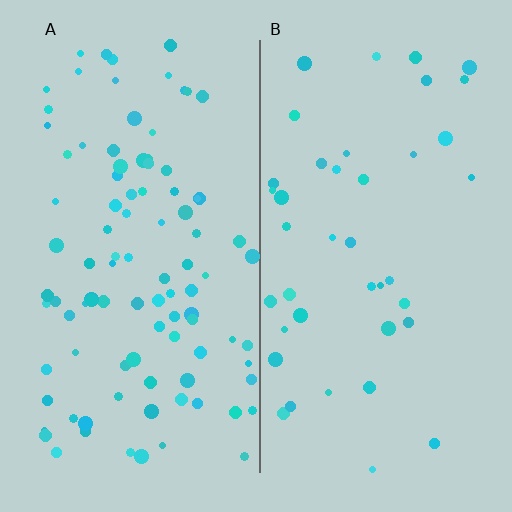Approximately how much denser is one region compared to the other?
Approximately 2.4× — region A over region B.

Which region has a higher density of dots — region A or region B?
A (the left).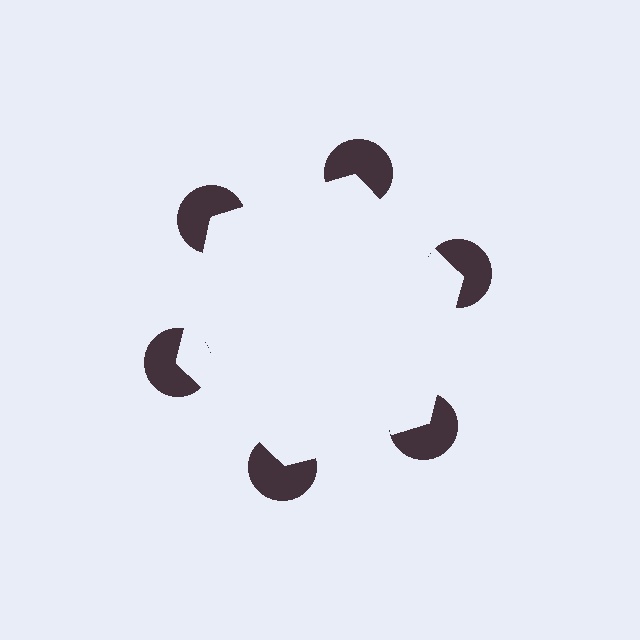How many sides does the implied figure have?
6 sides.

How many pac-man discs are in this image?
There are 6 — one at each vertex of the illusory hexagon.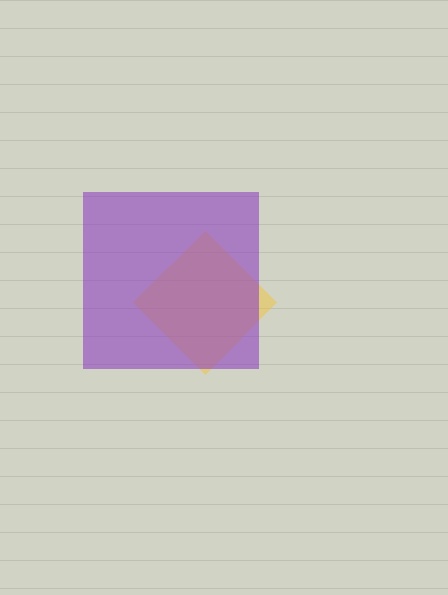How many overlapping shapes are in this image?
There are 2 overlapping shapes in the image.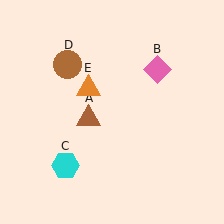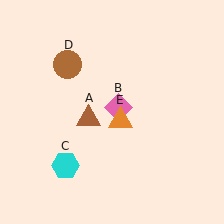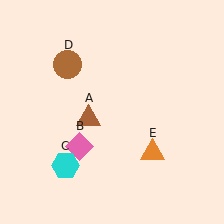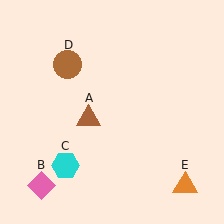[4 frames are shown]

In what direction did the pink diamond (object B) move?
The pink diamond (object B) moved down and to the left.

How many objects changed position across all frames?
2 objects changed position: pink diamond (object B), orange triangle (object E).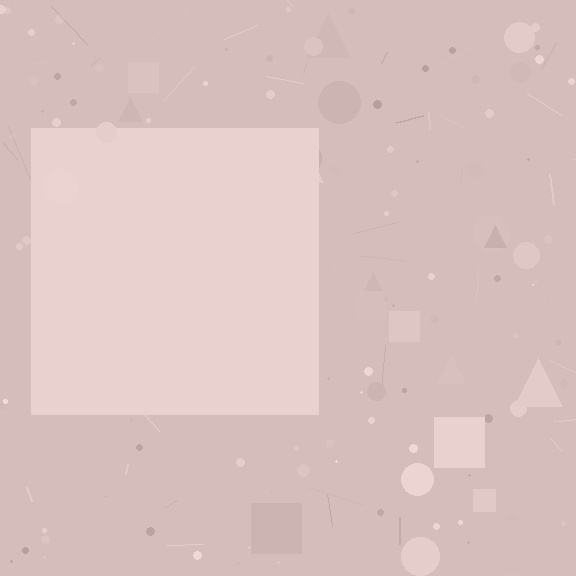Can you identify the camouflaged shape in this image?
The camouflaged shape is a square.